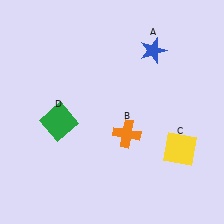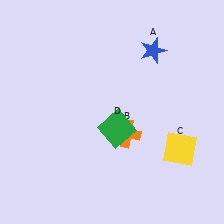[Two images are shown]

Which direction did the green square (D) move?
The green square (D) moved right.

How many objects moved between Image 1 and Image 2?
1 object moved between the two images.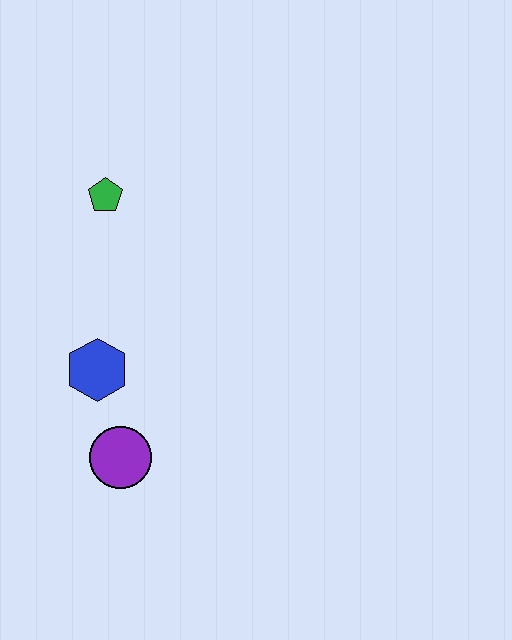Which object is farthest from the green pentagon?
The purple circle is farthest from the green pentagon.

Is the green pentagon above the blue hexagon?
Yes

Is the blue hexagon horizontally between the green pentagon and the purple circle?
No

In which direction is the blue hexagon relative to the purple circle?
The blue hexagon is above the purple circle.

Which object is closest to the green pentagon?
The blue hexagon is closest to the green pentagon.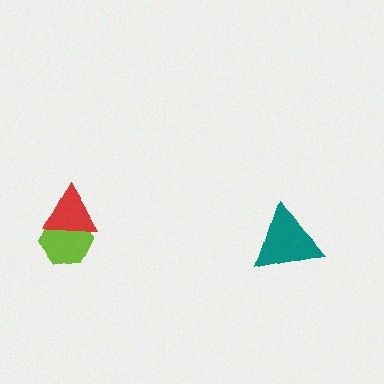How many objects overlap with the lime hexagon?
1 object overlaps with the lime hexagon.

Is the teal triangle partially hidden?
No, no other shape covers it.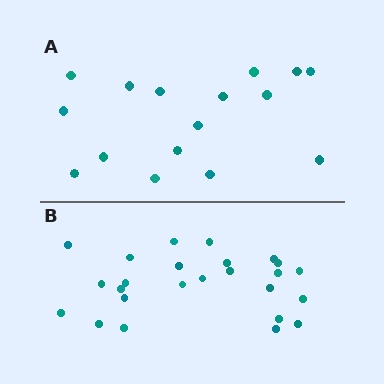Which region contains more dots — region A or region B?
Region B (the bottom region) has more dots.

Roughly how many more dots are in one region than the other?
Region B has roughly 8 or so more dots than region A.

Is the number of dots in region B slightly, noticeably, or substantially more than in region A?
Region B has substantially more. The ratio is roughly 1.6 to 1.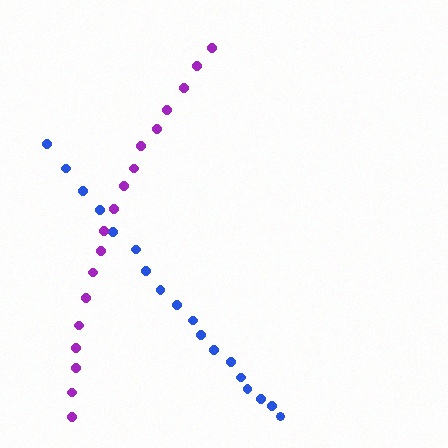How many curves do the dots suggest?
There are 2 distinct paths.